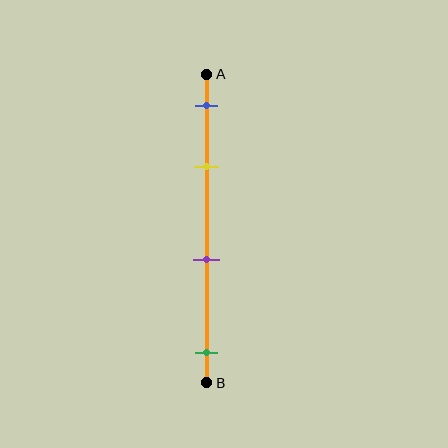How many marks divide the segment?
There are 4 marks dividing the segment.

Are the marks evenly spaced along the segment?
No, the marks are not evenly spaced.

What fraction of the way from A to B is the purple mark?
The purple mark is approximately 60% (0.6) of the way from A to B.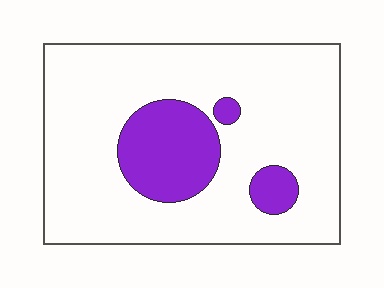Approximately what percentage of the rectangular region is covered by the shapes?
Approximately 20%.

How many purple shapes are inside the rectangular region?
3.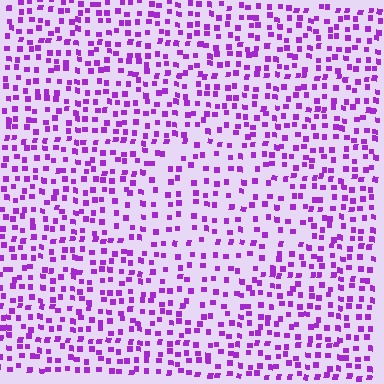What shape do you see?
I see a diamond.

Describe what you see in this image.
The image contains small purple elements arranged at two different densities. A diamond-shaped region is visible where the elements are less densely packed than the surrounding area.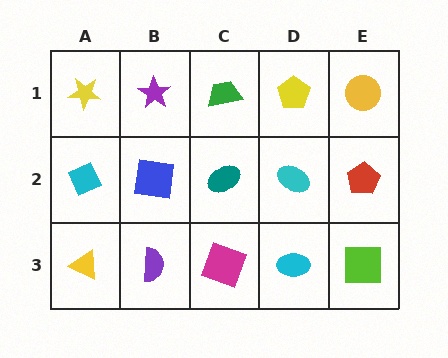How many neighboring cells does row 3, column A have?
2.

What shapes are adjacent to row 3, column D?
A cyan ellipse (row 2, column D), a magenta square (row 3, column C), a lime square (row 3, column E).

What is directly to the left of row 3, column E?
A cyan ellipse.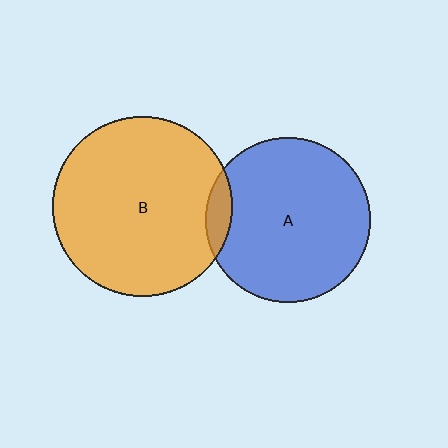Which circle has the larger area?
Circle B (orange).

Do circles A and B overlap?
Yes.